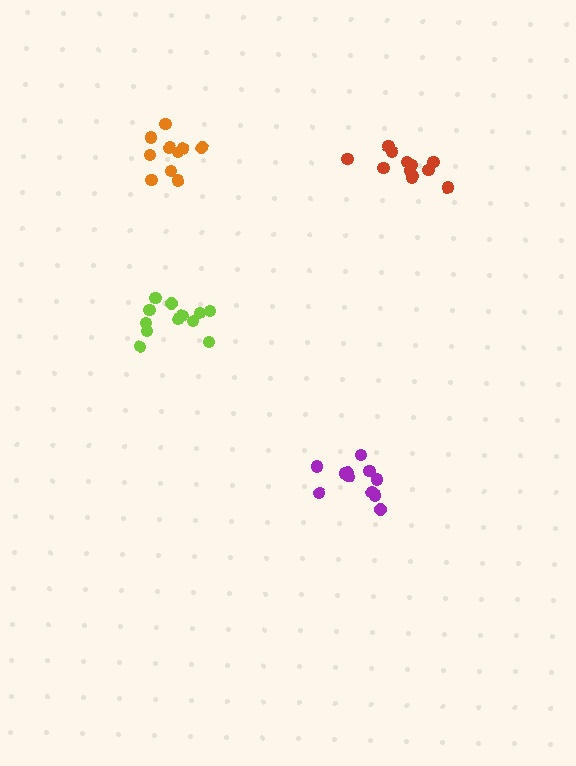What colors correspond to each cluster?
The clusters are colored: red, orange, lime, purple.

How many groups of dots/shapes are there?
There are 4 groups.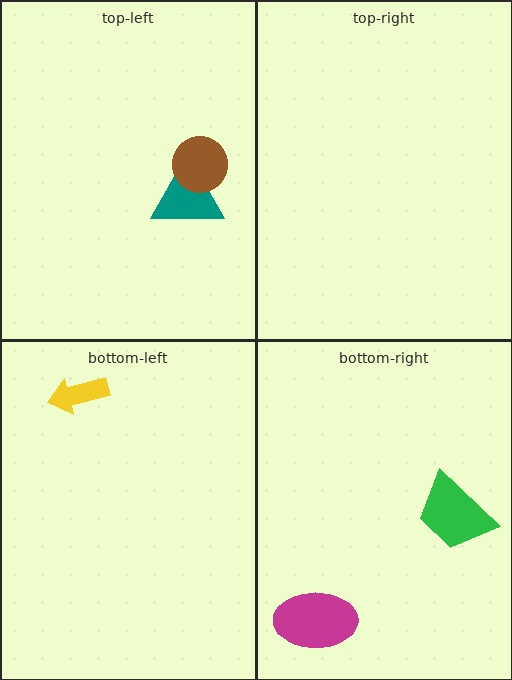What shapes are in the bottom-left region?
The yellow arrow.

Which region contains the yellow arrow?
The bottom-left region.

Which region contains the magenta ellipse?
The bottom-right region.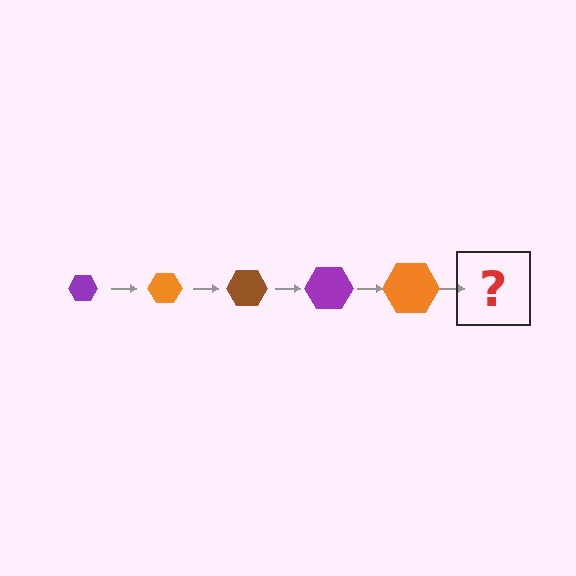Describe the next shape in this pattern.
It should be a brown hexagon, larger than the previous one.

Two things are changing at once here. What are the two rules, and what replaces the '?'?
The two rules are that the hexagon grows larger each step and the color cycles through purple, orange, and brown. The '?' should be a brown hexagon, larger than the previous one.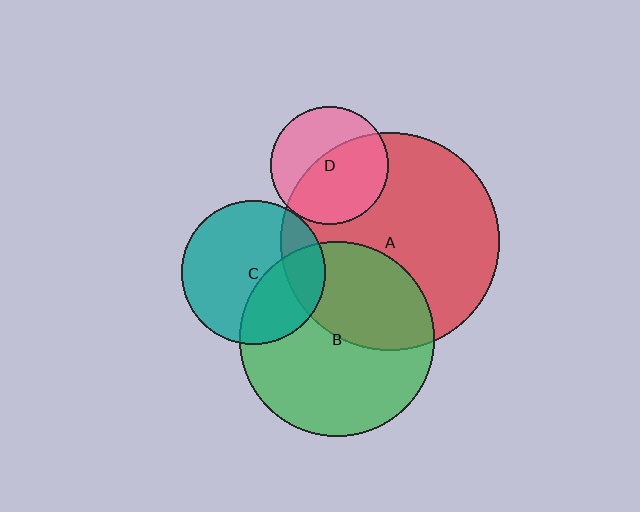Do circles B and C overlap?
Yes.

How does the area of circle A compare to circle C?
Approximately 2.3 times.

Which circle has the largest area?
Circle A (red).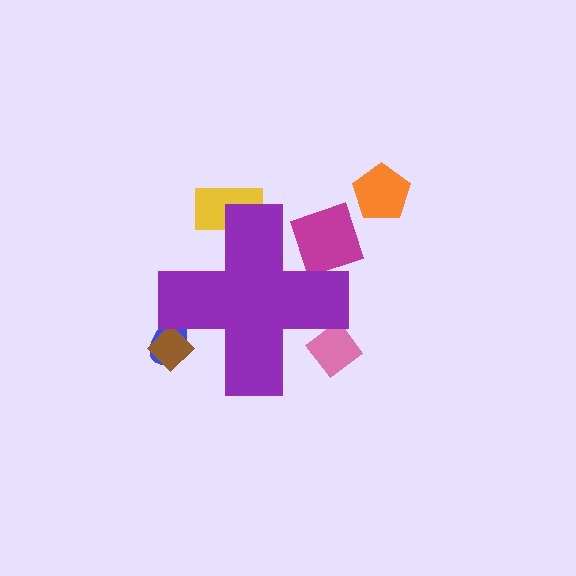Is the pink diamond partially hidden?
Yes, the pink diamond is partially hidden behind the purple cross.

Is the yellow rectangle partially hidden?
Yes, the yellow rectangle is partially hidden behind the purple cross.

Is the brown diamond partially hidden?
Yes, the brown diamond is partially hidden behind the purple cross.